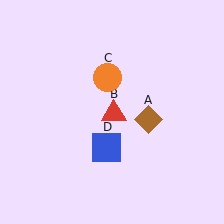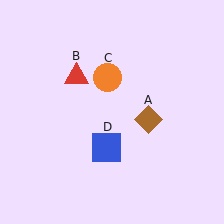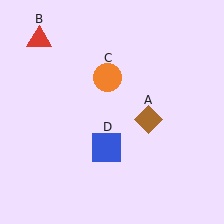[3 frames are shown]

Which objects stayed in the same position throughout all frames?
Brown diamond (object A) and orange circle (object C) and blue square (object D) remained stationary.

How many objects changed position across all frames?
1 object changed position: red triangle (object B).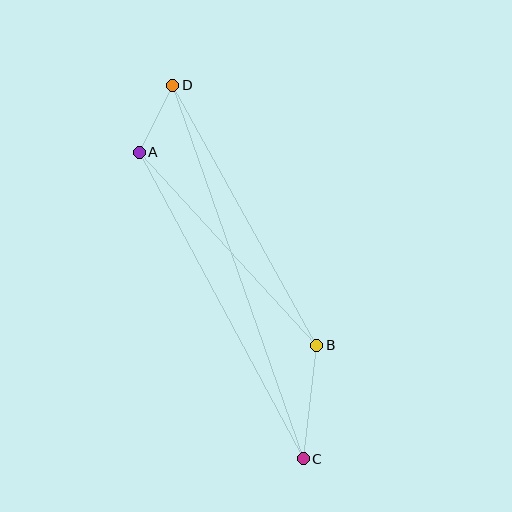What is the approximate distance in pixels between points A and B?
The distance between A and B is approximately 262 pixels.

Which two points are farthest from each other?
Points C and D are farthest from each other.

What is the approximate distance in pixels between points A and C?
The distance between A and C is approximately 347 pixels.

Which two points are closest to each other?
Points A and D are closest to each other.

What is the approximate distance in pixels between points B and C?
The distance between B and C is approximately 114 pixels.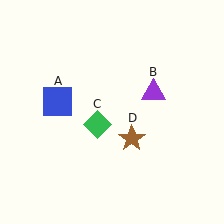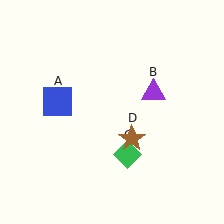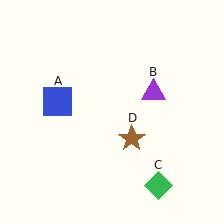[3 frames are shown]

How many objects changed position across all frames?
1 object changed position: green diamond (object C).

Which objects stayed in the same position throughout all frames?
Blue square (object A) and purple triangle (object B) and brown star (object D) remained stationary.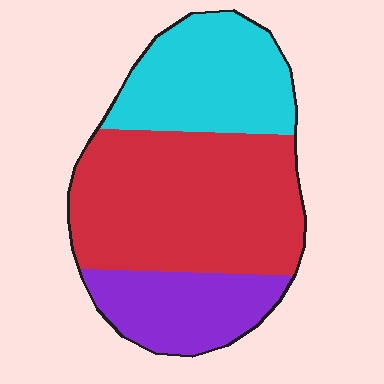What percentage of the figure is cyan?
Cyan takes up between a sixth and a third of the figure.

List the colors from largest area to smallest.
From largest to smallest: red, cyan, purple.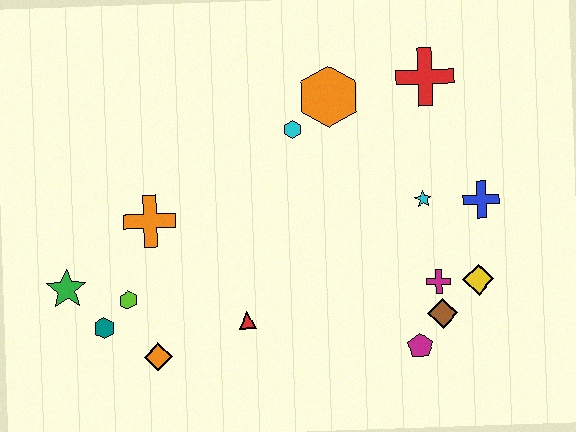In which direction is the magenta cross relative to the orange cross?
The magenta cross is to the right of the orange cross.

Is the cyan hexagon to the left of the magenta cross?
Yes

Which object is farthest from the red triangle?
The red cross is farthest from the red triangle.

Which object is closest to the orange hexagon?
The cyan hexagon is closest to the orange hexagon.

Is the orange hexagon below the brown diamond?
No